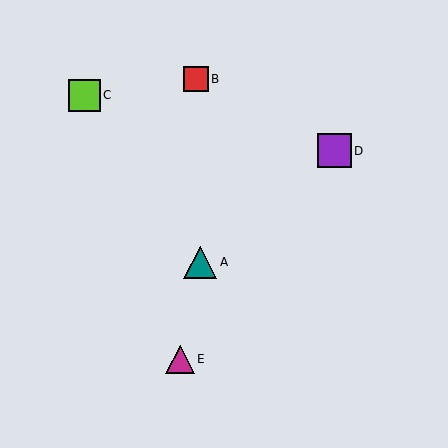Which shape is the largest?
The purple square (labeled D) is the largest.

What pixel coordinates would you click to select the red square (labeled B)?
Click at (196, 79) to select the red square B.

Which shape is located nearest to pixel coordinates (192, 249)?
The teal triangle (labeled A) at (200, 262) is nearest to that location.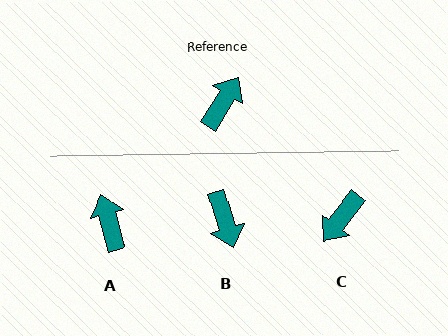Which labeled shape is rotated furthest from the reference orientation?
C, about 173 degrees away.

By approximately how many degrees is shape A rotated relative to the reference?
Approximately 47 degrees counter-clockwise.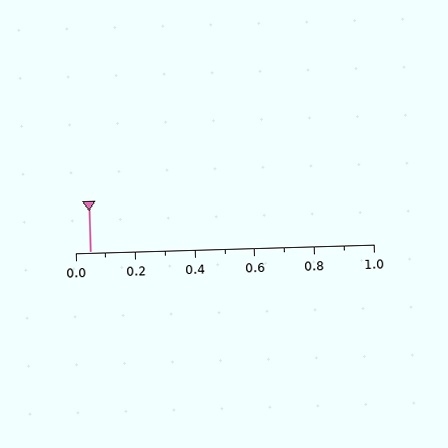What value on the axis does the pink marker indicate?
The marker indicates approximately 0.05.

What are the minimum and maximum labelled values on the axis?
The axis runs from 0.0 to 1.0.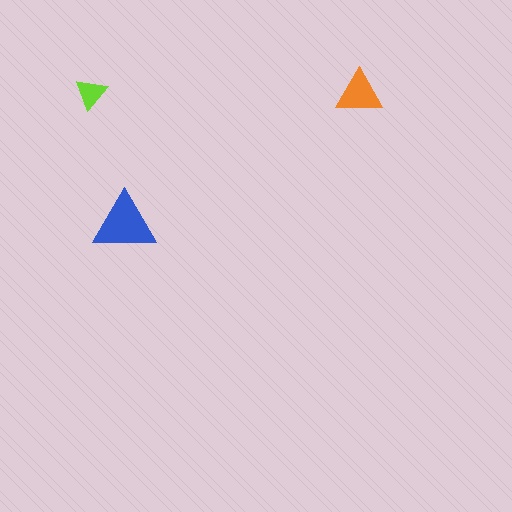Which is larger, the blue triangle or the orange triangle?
The blue one.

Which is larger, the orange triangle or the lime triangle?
The orange one.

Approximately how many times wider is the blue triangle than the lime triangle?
About 2 times wider.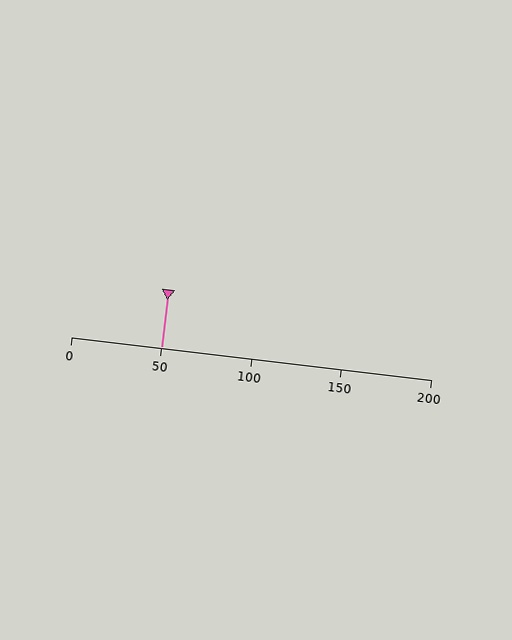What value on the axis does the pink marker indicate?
The marker indicates approximately 50.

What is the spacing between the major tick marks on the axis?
The major ticks are spaced 50 apart.